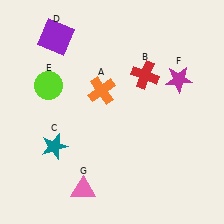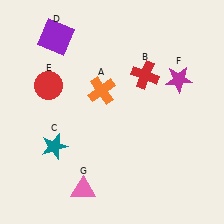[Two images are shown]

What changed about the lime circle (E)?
In Image 1, E is lime. In Image 2, it changed to red.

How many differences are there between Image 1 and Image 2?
There is 1 difference between the two images.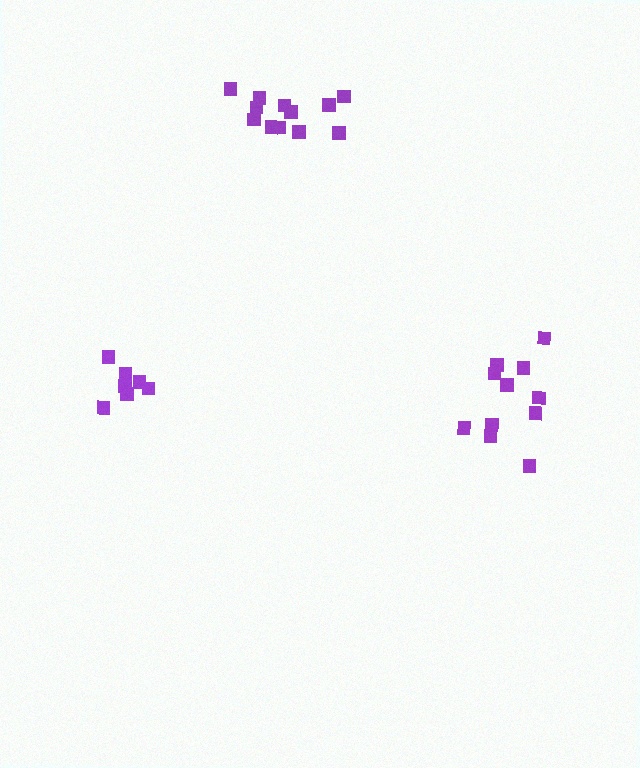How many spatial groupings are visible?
There are 3 spatial groupings.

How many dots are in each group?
Group 1: 11 dots, Group 2: 12 dots, Group 3: 7 dots (30 total).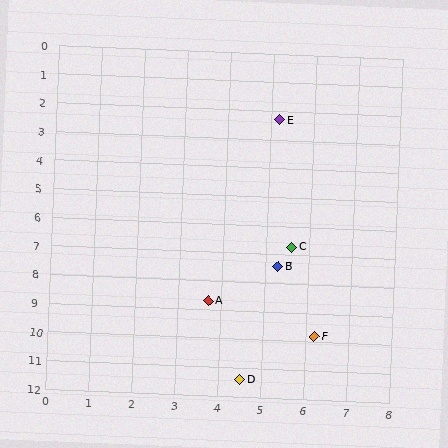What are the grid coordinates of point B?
Point B is at approximately (5.3, 7.4).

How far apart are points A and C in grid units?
Points A and C are about 2.8 grid units apart.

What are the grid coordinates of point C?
Point C is at approximately (5.6, 6.7).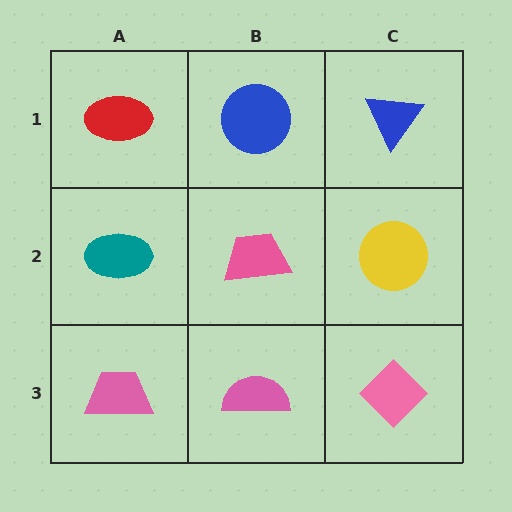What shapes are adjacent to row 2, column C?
A blue triangle (row 1, column C), a pink diamond (row 3, column C), a pink trapezoid (row 2, column B).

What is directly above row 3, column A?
A teal ellipse.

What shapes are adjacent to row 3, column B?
A pink trapezoid (row 2, column B), a pink trapezoid (row 3, column A), a pink diamond (row 3, column C).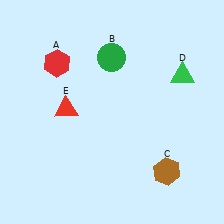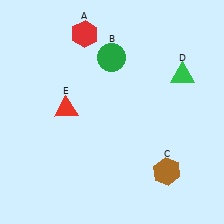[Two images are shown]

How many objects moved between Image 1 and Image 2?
1 object moved between the two images.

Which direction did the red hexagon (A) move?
The red hexagon (A) moved up.